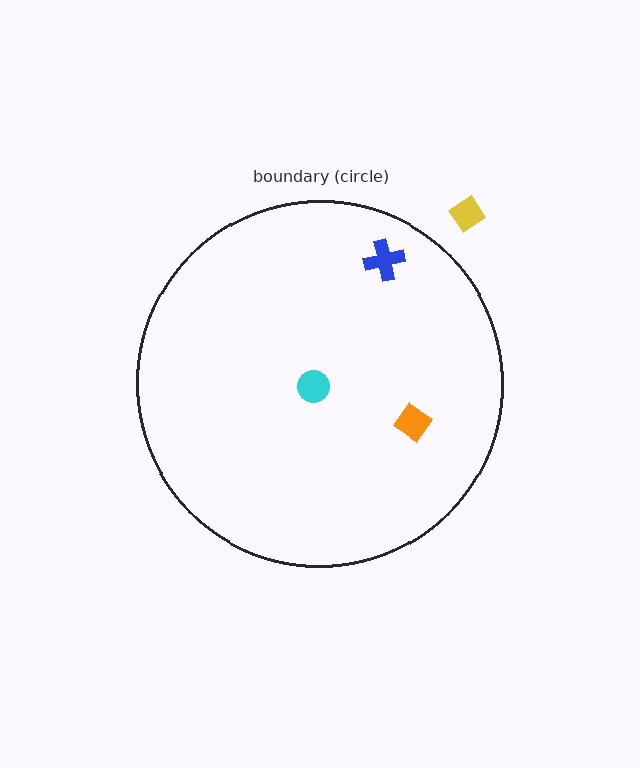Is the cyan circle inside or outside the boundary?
Inside.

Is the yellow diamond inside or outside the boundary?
Outside.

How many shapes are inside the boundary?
3 inside, 1 outside.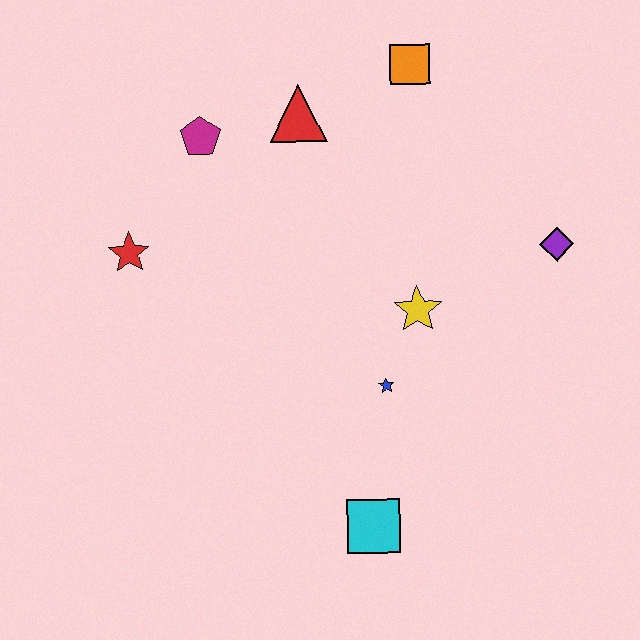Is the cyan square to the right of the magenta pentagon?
Yes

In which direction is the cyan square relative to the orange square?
The cyan square is below the orange square.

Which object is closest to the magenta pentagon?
The red triangle is closest to the magenta pentagon.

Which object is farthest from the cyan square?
The orange square is farthest from the cyan square.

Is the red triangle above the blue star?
Yes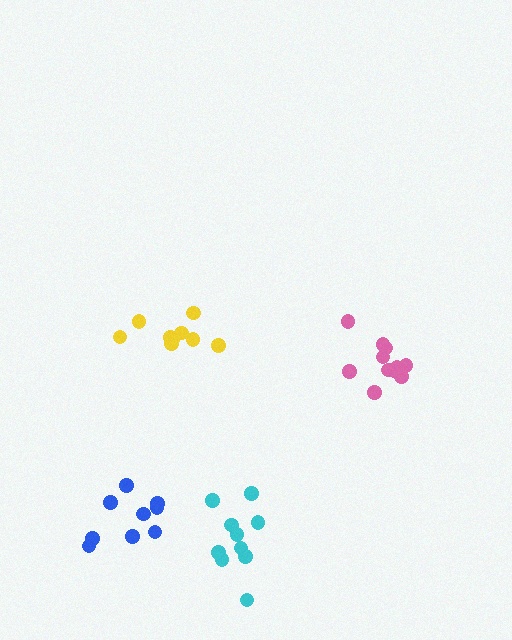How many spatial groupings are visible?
There are 4 spatial groupings.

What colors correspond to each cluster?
The clusters are colored: cyan, pink, yellow, blue.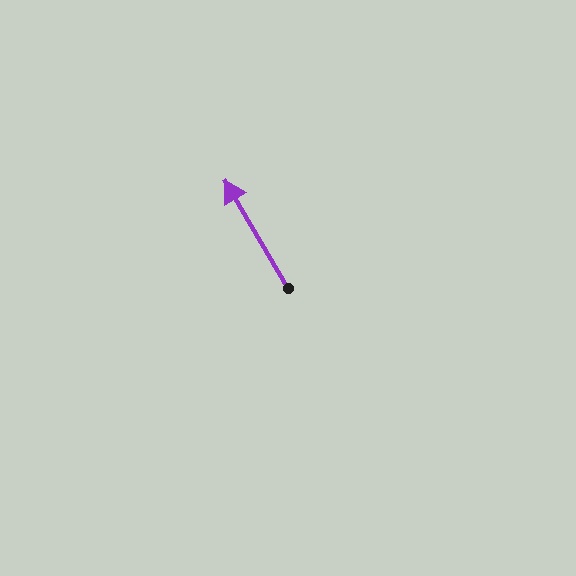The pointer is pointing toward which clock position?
Roughly 11 o'clock.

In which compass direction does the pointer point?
Northwest.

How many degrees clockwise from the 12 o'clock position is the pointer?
Approximately 330 degrees.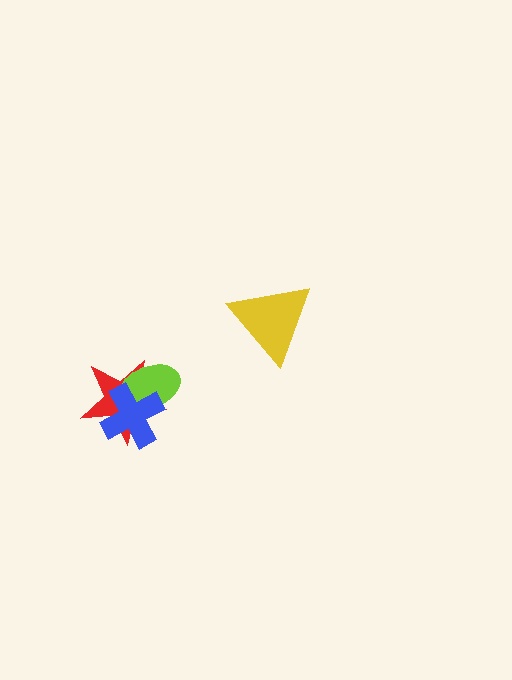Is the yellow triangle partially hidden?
No, no other shape covers it.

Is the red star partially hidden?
Yes, it is partially covered by another shape.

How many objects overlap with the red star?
2 objects overlap with the red star.